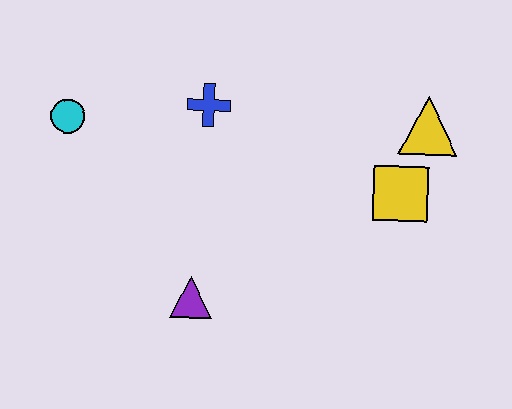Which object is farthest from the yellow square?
The cyan circle is farthest from the yellow square.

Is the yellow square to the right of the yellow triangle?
No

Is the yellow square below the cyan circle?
Yes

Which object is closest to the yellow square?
The yellow triangle is closest to the yellow square.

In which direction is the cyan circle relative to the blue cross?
The cyan circle is to the left of the blue cross.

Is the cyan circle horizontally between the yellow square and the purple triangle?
No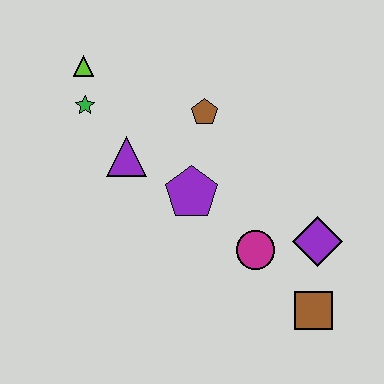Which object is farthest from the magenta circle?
The lime triangle is farthest from the magenta circle.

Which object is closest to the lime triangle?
The green star is closest to the lime triangle.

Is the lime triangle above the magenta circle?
Yes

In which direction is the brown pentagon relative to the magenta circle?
The brown pentagon is above the magenta circle.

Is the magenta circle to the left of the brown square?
Yes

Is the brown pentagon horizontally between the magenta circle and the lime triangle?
Yes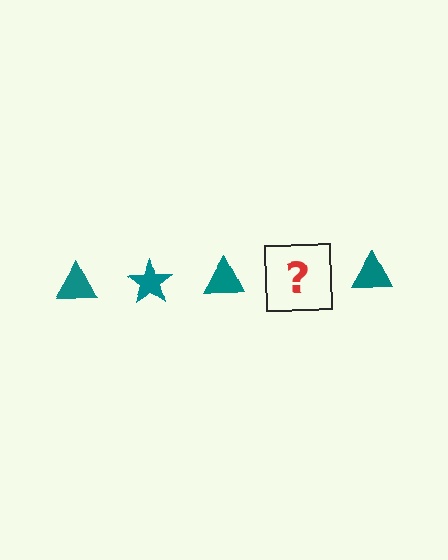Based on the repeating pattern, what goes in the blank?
The blank should be a teal star.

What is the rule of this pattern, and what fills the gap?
The rule is that the pattern cycles through triangle, star shapes in teal. The gap should be filled with a teal star.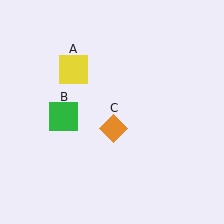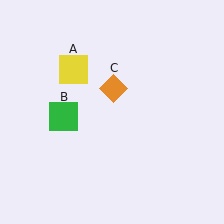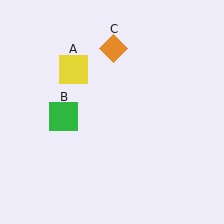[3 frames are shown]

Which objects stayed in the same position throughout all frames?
Yellow square (object A) and green square (object B) remained stationary.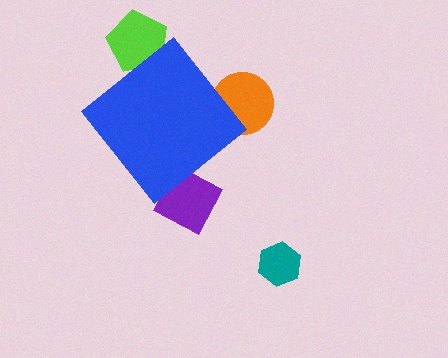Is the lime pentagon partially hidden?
Yes, the lime pentagon is partially hidden behind the blue diamond.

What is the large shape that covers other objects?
A blue diamond.